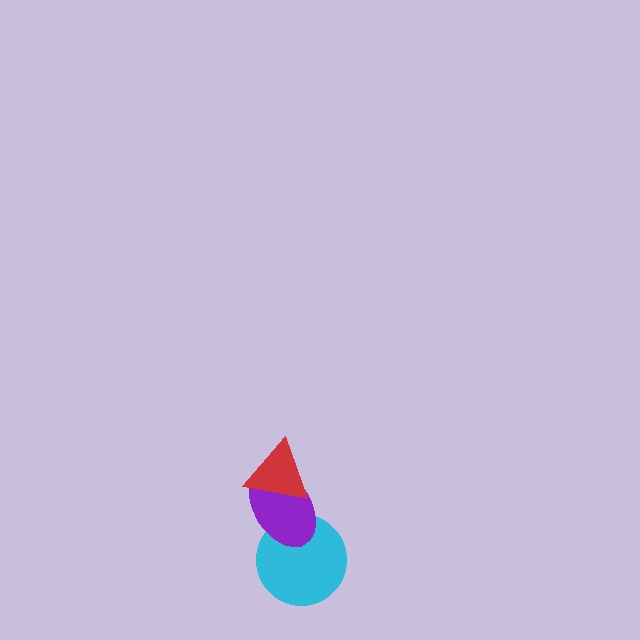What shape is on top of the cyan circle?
The purple ellipse is on top of the cyan circle.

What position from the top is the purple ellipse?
The purple ellipse is 2nd from the top.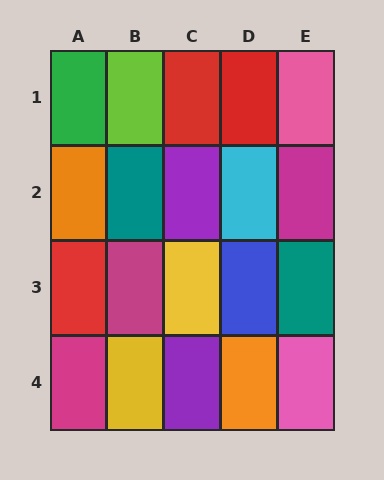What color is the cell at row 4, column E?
Pink.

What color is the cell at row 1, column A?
Green.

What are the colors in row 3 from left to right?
Red, magenta, yellow, blue, teal.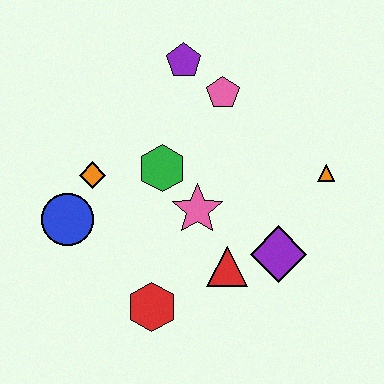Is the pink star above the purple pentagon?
No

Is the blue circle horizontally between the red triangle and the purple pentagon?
No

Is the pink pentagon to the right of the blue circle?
Yes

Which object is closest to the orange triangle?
The purple diamond is closest to the orange triangle.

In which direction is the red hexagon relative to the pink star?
The red hexagon is below the pink star.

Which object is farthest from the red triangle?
The purple pentagon is farthest from the red triangle.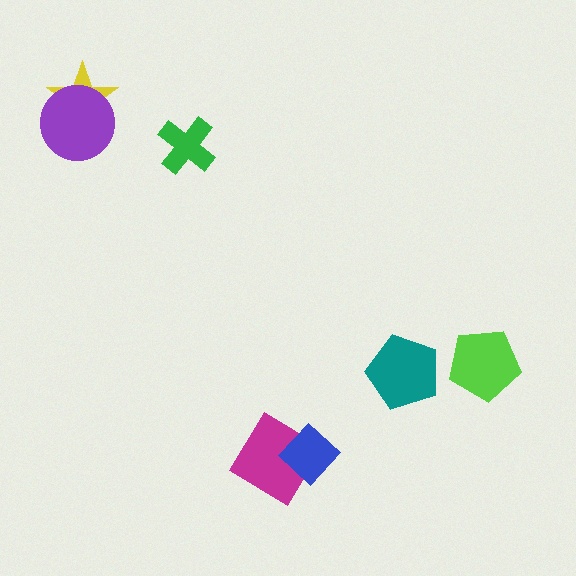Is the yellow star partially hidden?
Yes, it is partially covered by another shape.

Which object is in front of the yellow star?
The purple circle is in front of the yellow star.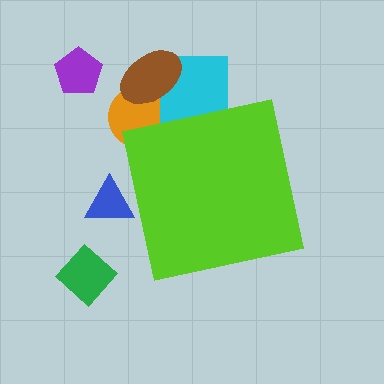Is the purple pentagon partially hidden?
No, the purple pentagon is fully visible.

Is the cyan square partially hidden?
Yes, the cyan square is partially hidden behind the lime square.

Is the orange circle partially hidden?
Yes, the orange circle is partially hidden behind the lime square.